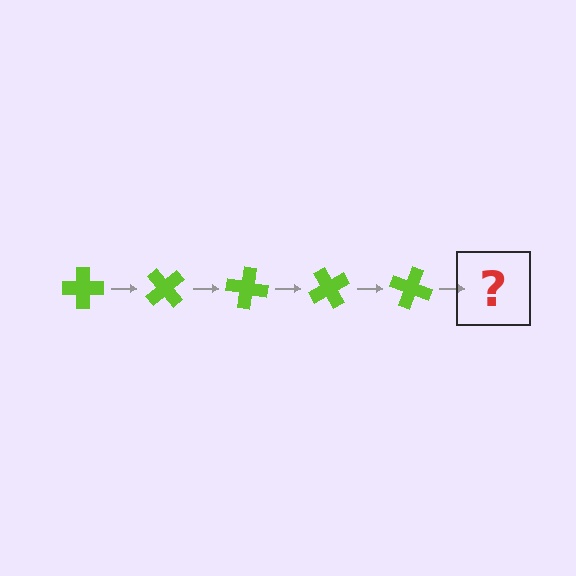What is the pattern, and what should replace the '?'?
The pattern is that the cross rotates 50 degrees each step. The '?' should be a lime cross rotated 250 degrees.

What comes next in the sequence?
The next element should be a lime cross rotated 250 degrees.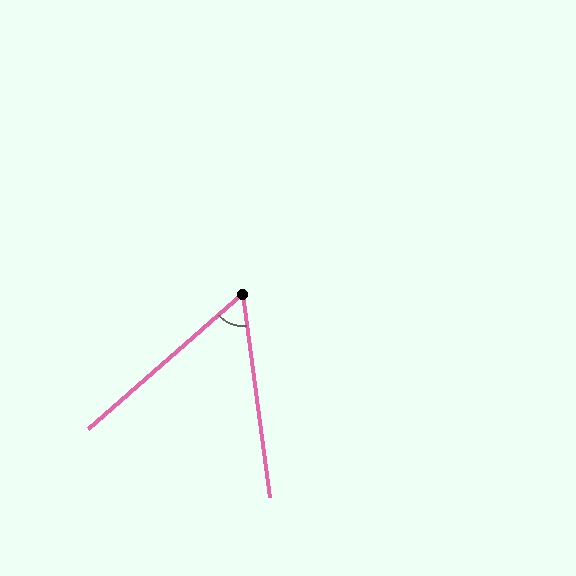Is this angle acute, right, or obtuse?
It is acute.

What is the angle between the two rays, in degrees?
Approximately 56 degrees.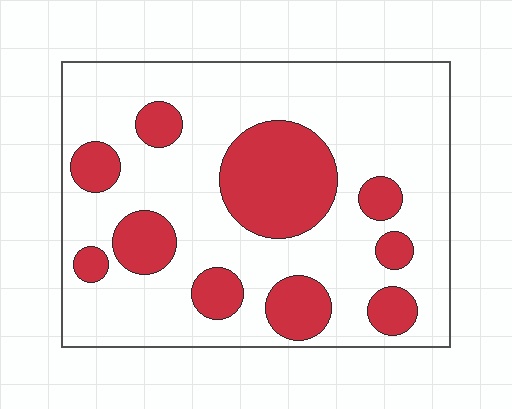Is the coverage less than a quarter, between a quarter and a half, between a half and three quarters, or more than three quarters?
Between a quarter and a half.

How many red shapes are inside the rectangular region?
10.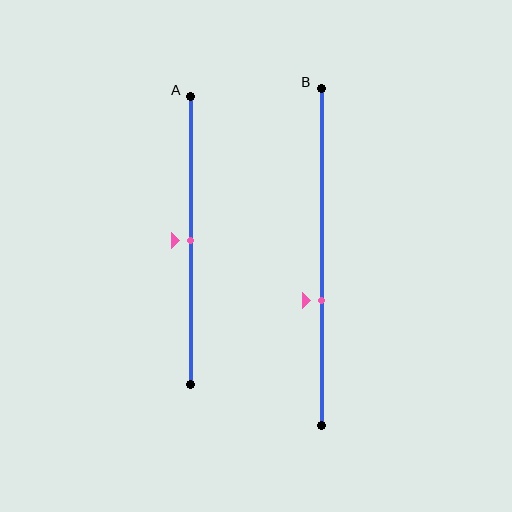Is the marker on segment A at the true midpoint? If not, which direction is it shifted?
Yes, the marker on segment A is at the true midpoint.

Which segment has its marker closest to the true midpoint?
Segment A has its marker closest to the true midpoint.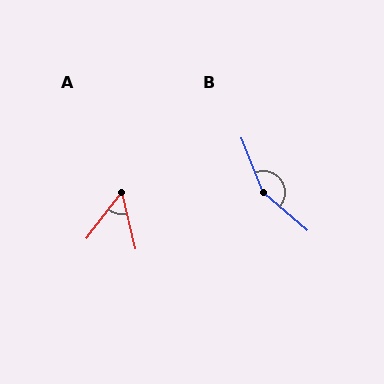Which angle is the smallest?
A, at approximately 50 degrees.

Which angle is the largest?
B, at approximately 152 degrees.